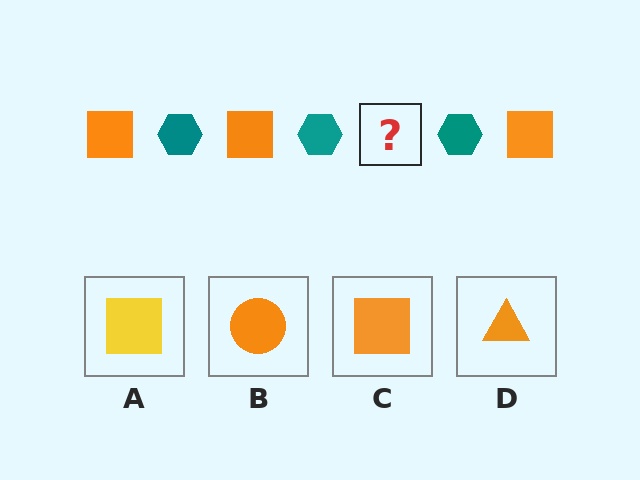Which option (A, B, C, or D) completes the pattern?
C.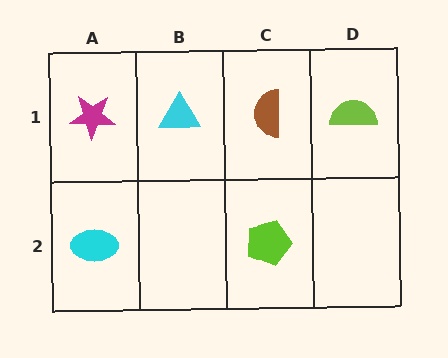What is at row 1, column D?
A lime semicircle.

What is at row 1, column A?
A magenta star.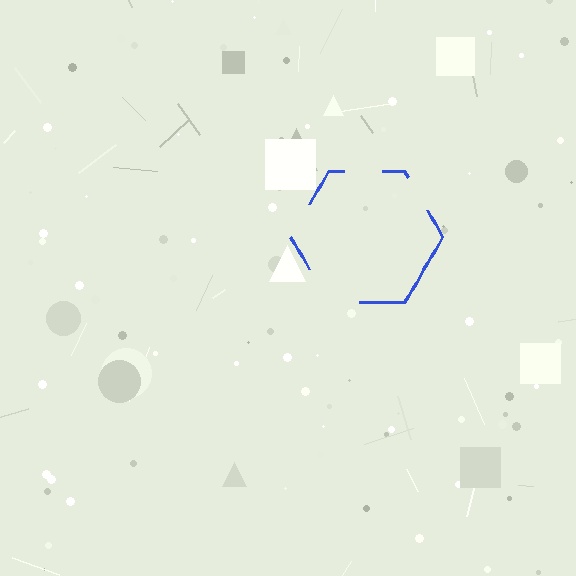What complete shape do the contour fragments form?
The contour fragments form a hexagon.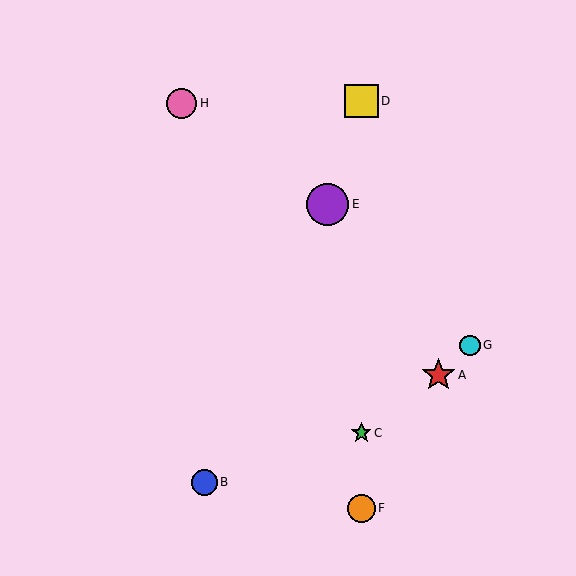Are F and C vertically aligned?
Yes, both are at x≈361.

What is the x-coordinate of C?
Object C is at x≈361.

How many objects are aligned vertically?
3 objects (C, D, F) are aligned vertically.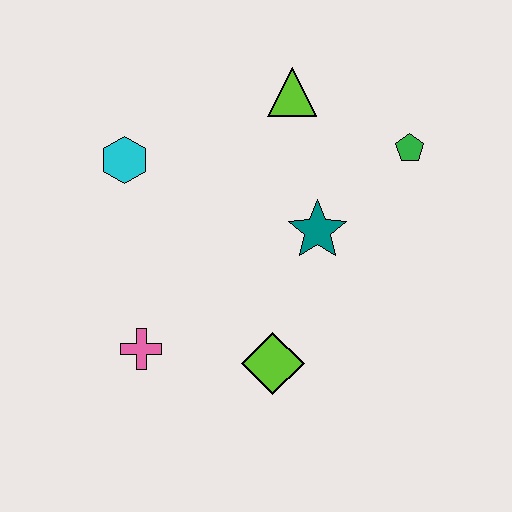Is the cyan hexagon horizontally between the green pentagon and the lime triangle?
No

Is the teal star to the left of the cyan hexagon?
No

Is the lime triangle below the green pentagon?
No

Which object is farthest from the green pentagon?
The pink cross is farthest from the green pentagon.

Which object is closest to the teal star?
The green pentagon is closest to the teal star.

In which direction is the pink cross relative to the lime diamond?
The pink cross is to the left of the lime diamond.